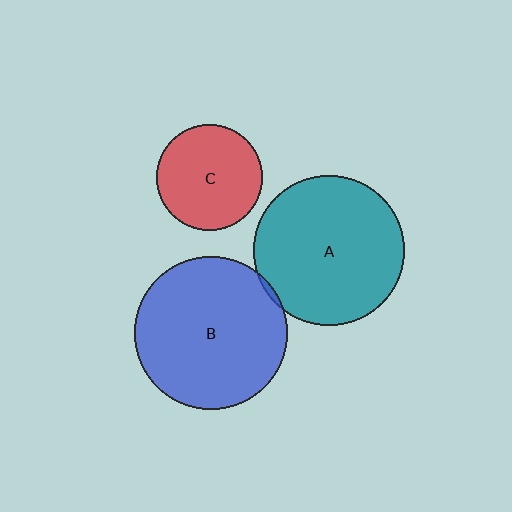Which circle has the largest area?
Circle B (blue).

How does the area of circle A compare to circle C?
Approximately 2.0 times.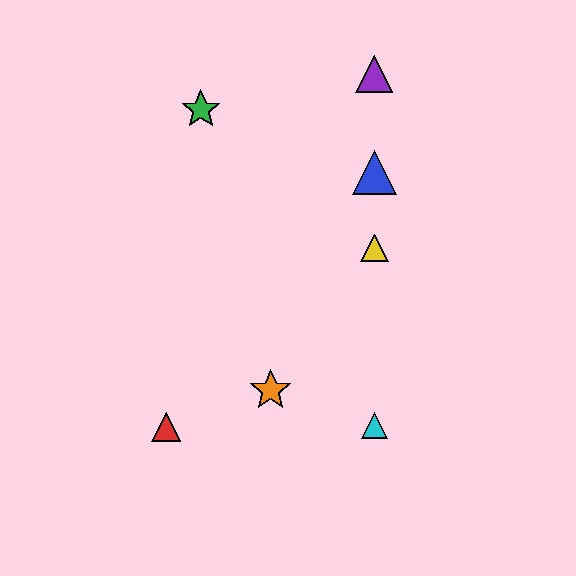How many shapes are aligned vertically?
4 shapes (the blue triangle, the yellow triangle, the purple triangle, the cyan triangle) are aligned vertically.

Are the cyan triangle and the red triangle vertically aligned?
No, the cyan triangle is at x≈374 and the red triangle is at x≈166.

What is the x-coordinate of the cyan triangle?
The cyan triangle is at x≈374.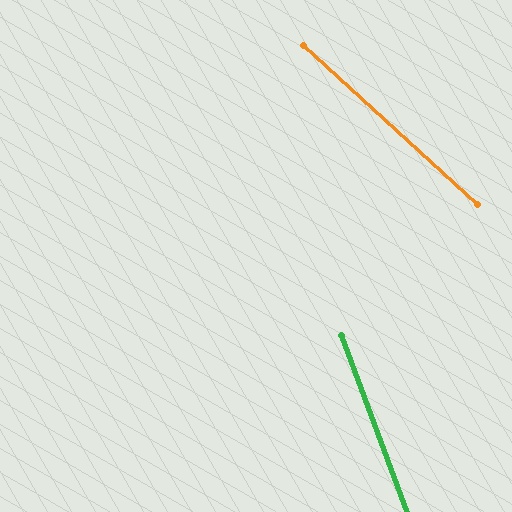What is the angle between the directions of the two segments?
Approximately 27 degrees.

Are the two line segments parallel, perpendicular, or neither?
Neither parallel nor perpendicular — they differ by about 27°.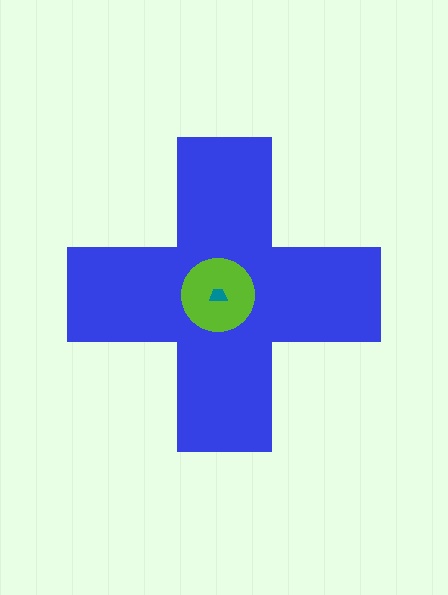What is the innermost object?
The teal trapezoid.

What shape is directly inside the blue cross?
The lime circle.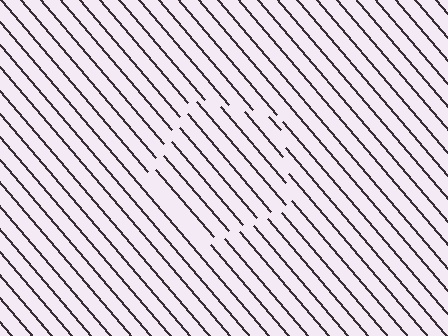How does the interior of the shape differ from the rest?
The interior of the shape contains the same grating, shifted by half a period — the contour is defined by the phase discontinuity where line-ends from the inner and outer gratings abut.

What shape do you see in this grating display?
An illusory pentagon. The interior of the shape contains the same grating, shifted by half a period — the contour is defined by the phase discontinuity where line-ends from the inner and outer gratings abut.